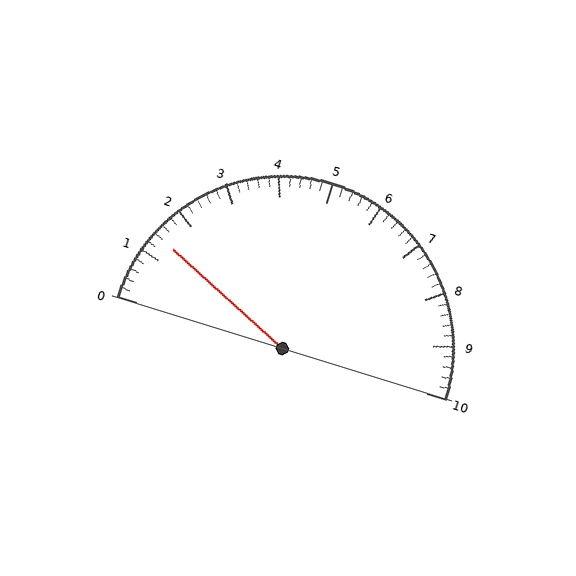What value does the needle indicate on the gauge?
The needle indicates approximately 1.4.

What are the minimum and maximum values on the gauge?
The gauge ranges from 0 to 10.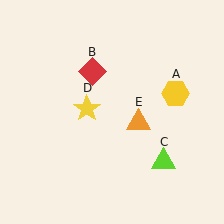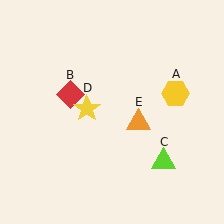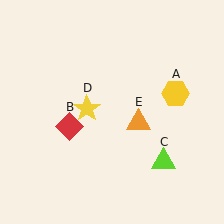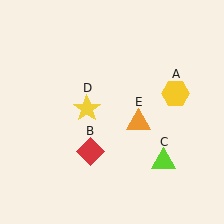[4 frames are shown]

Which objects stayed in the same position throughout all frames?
Yellow hexagon (object A) and lime triangle (object C) and yellow star (object D) and orange triangle (object E) remained stationary.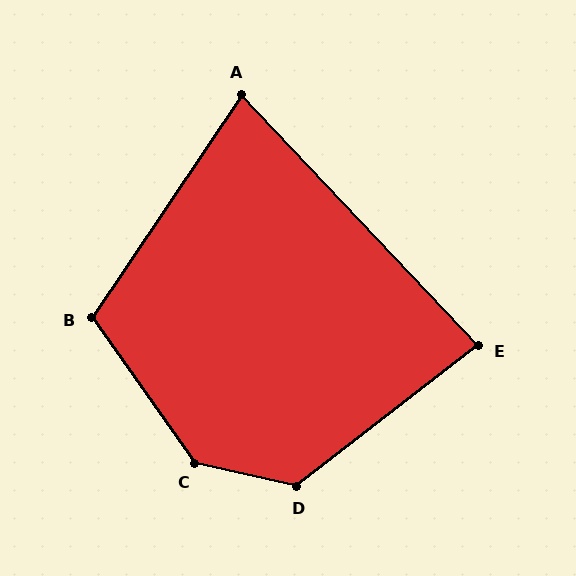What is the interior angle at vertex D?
Approximately 129 degrees (obtuse).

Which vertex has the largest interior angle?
C, at approximately 138 degrees.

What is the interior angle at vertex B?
Approximately 111 degrees (obtuse).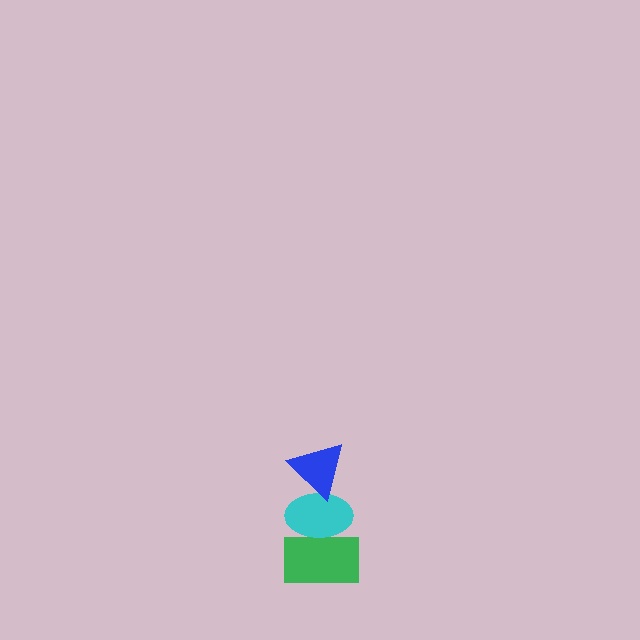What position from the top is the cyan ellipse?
The cyan ellipse is 2nd from the top.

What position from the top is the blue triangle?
The blue triangle is 1st from the top.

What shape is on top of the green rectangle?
The cyan ellipse is on top of the green rectangle.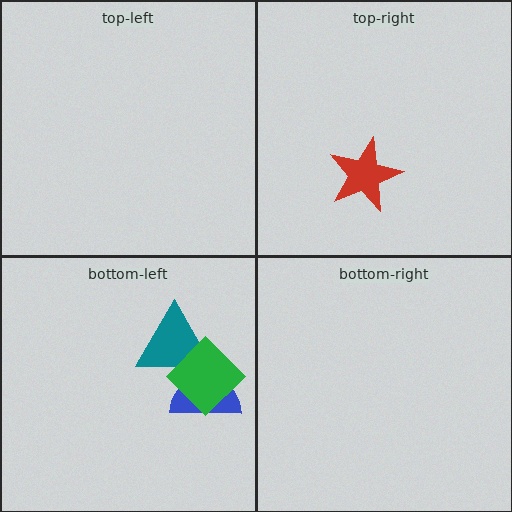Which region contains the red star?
The top-right region.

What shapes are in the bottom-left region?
The teal triangle, the blue semicircle, the green diamond.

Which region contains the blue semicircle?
The bottom-left region.